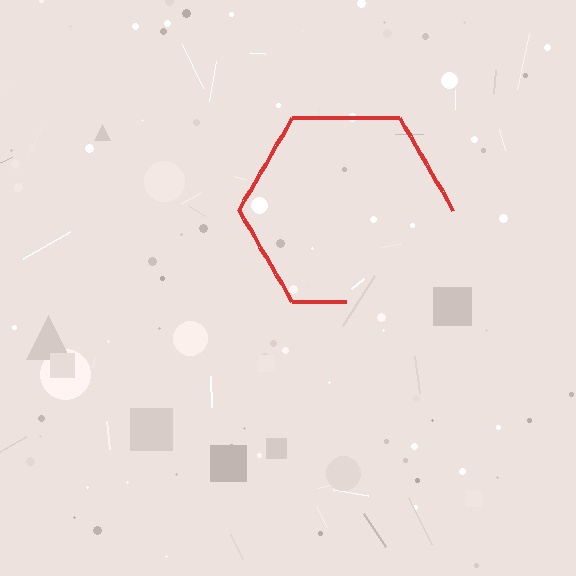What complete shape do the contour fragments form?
The contour fragments form a hexagon.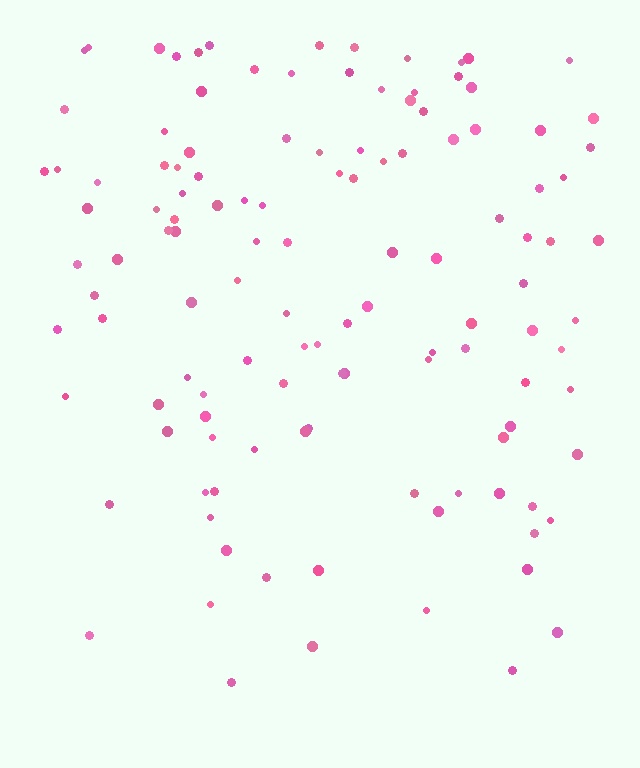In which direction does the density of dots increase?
From bottom to top, with the top side densest.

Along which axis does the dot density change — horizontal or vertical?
Vertical.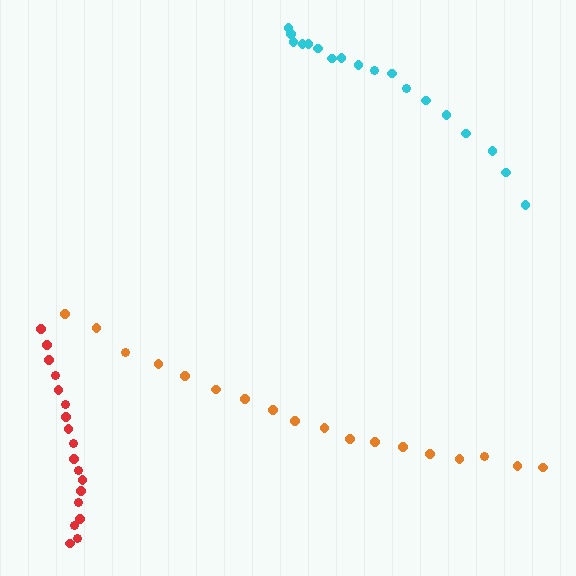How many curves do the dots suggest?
There are 3 distinct paths.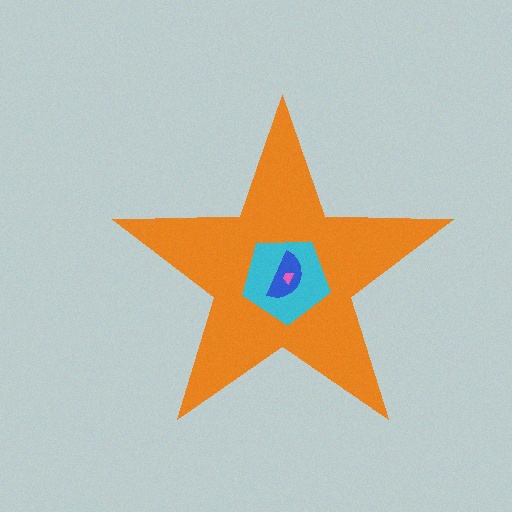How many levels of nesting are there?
4.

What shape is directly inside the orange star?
The cyan pentagon.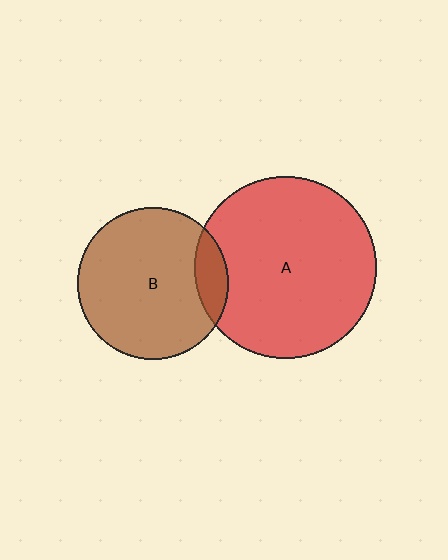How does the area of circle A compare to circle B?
Approximately 1.4 times.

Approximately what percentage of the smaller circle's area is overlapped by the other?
Approximately 15%.